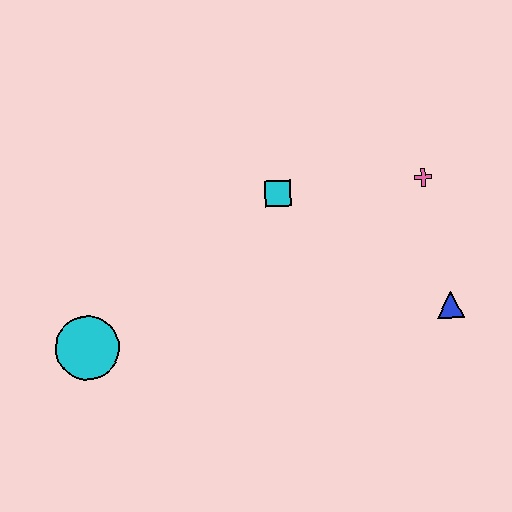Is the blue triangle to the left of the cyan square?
No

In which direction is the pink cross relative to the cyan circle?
The pink cross is to the right of the cyan circle.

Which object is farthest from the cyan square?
The cyan circle is farthest from the cyan square.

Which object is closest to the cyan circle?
The cyan square is closest to the cyan circle.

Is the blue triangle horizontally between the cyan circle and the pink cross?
No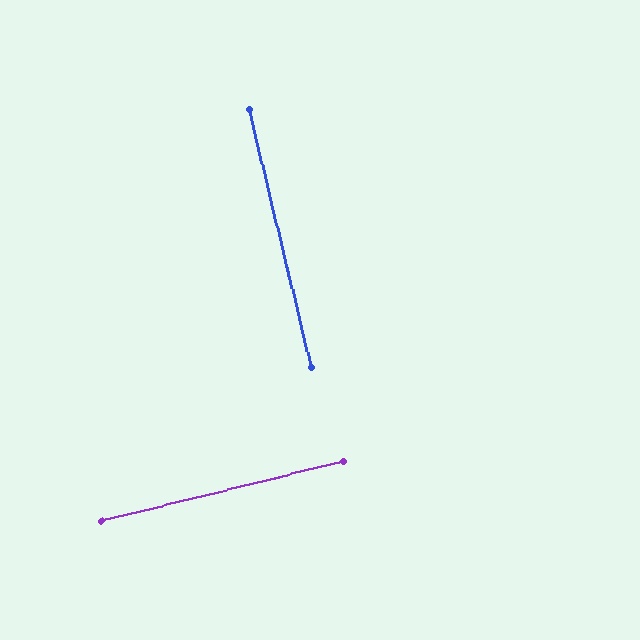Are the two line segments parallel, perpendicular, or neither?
Perpendicular — they meet at approximately 90°.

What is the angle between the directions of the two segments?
Approximately 90 degrees.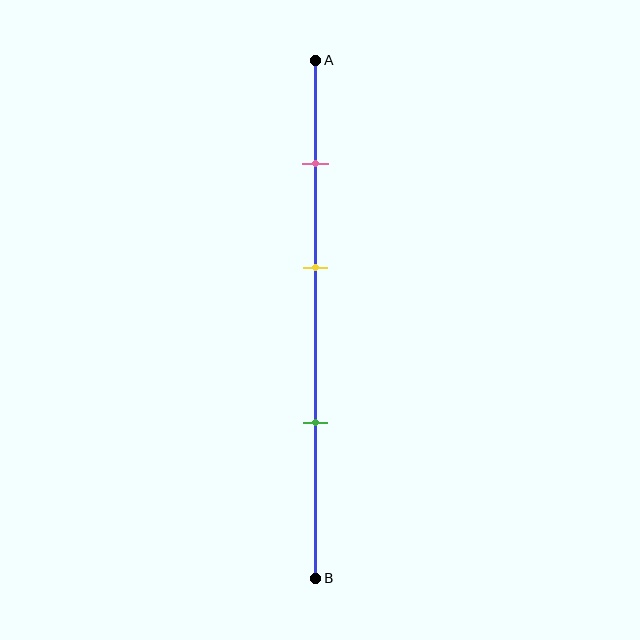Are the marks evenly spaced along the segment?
Yes, the marks are approximately evenly spaced.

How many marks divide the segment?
There are 3 marks dividing the segment.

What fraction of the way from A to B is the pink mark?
The pink mark is approximately 20% (0.2) of the way from A to B.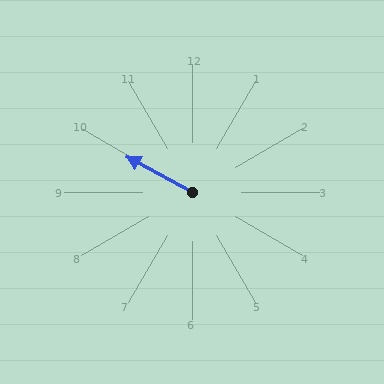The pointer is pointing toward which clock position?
Roughly 10 o'clock.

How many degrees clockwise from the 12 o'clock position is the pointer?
Approximately 299 degrees.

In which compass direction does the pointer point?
Northwest.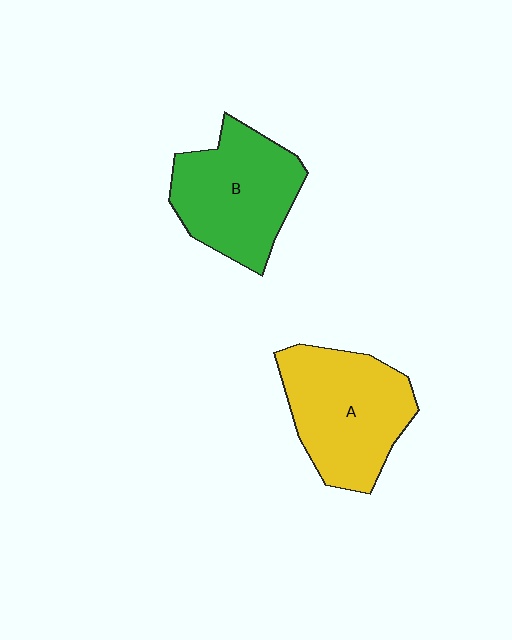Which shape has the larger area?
Shape A (yellow).